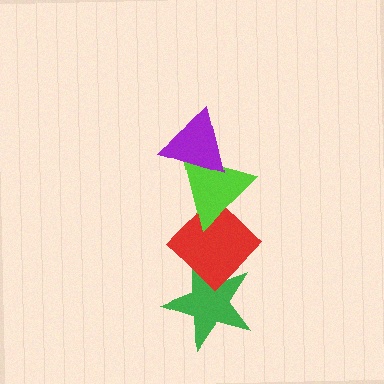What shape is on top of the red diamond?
The lime triangle is on top of the red diamond.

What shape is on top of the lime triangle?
The purple triangle is on top of the lime triangle.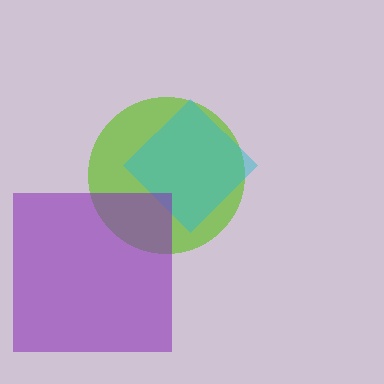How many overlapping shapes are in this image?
There are 3 overlapping shapes in the image.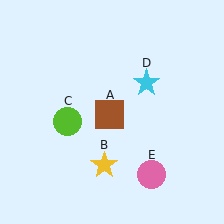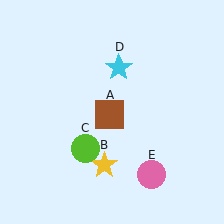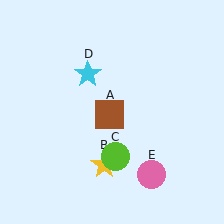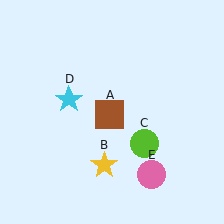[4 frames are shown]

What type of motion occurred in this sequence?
The lime circle (object C), cyan star (object D) rotated counterclockwise around the center of the scene.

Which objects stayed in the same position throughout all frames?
Brown square (object A) and yellow star (object B) and pink circle (object E) remained stationary.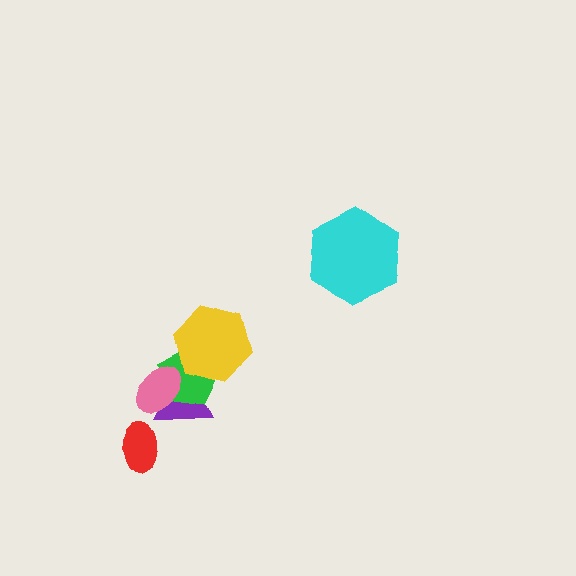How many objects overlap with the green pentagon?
3 objects overlap with the green pentagon.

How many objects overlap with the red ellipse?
0 objects overlap with the red ellipse.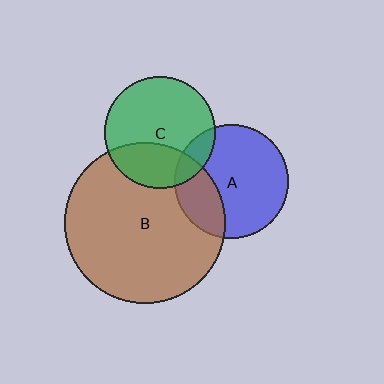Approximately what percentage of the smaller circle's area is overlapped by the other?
Approximately 15%.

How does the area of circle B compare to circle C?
Approximately 2.1 times.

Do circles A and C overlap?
Yes.